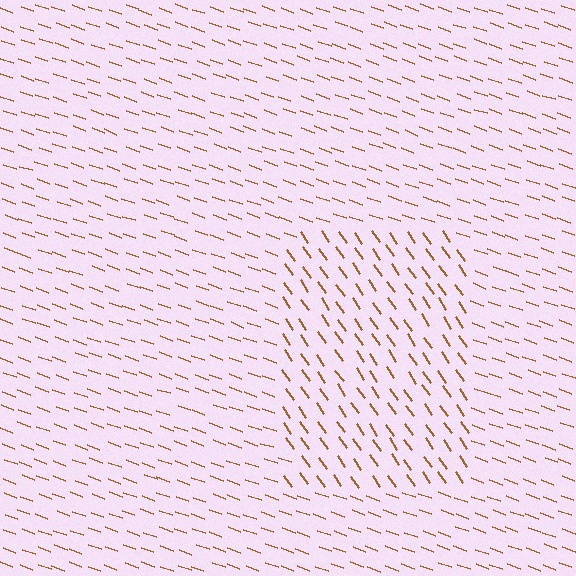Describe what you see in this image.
The image is filled with small brown line segments. A rectangle region in the image has lines oriented differently from the surrounding lines, creating a visible texture boundary.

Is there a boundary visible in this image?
Yes, there is a texture boundary formed by a change in line orientation.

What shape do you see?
I see a rectangle.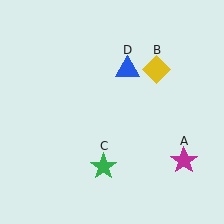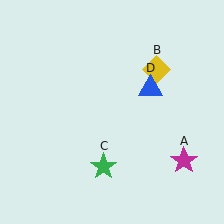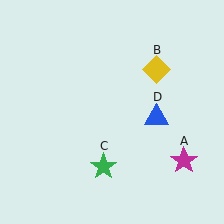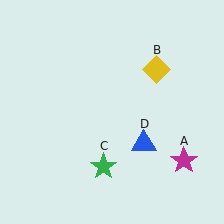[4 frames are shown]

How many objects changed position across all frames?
1 object changed position: blue triangle (object D).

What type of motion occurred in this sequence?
The blue triangle (object D) rotated clockwise around the center of the scene.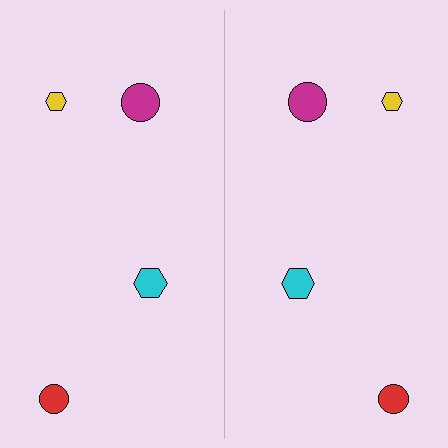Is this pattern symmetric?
Yes, this pattern has bilateral (reflection) symmetry.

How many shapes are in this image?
There are 8 shapes in this image.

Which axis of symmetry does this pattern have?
The pattern has a vertical axis of symmetry running through the center of the image.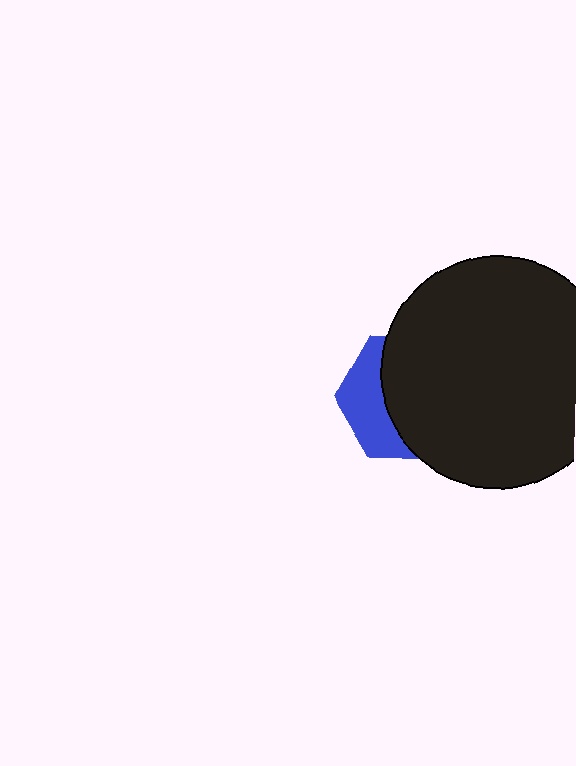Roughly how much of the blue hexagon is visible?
A small part of it is visible (roughly 36%).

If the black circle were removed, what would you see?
You would see the complete blue hexagon.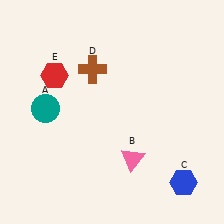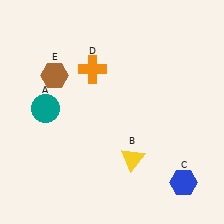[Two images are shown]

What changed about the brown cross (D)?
In Image 1, D is brown. In Image 2, it changed to orange.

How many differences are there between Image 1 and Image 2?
There are 3 differences between the two images.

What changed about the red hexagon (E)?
In Image 1, E is red. In Image 2, it changed to brown.